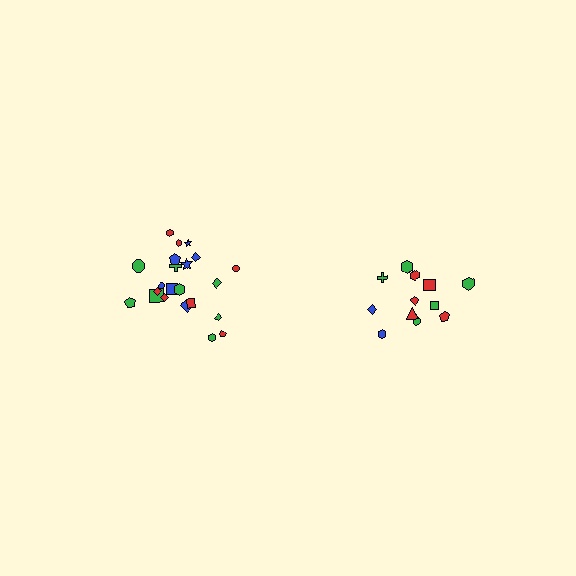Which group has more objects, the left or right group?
The left group.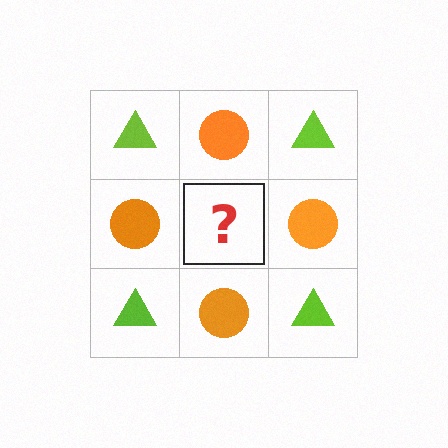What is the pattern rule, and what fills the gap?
The rule is that it alternates lime triangle and orange circle in a checkerboard pattern. The gap should be filled with a lime triangle.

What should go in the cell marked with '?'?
The missing cell should contain a lime triangle.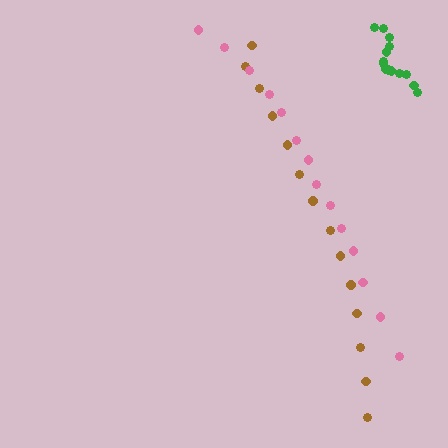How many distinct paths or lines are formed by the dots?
There are 3 distinct paths.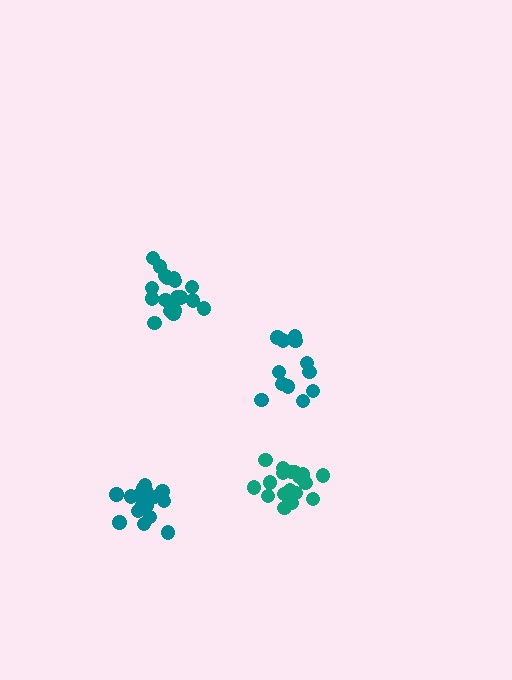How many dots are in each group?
Group 1: 12 dots, Group 2: 18 dots, Group 3: 18 dots, Group 4: 16 dots (64 total).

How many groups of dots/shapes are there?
There are 4 groups.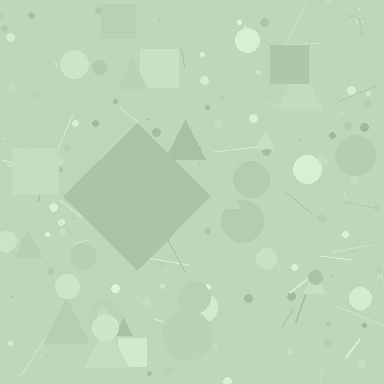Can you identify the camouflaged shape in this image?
The camouflaged shape is a diamond.